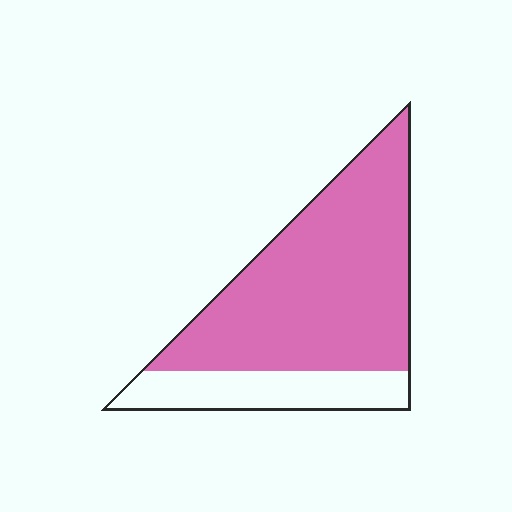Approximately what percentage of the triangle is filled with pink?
Approximately 75%.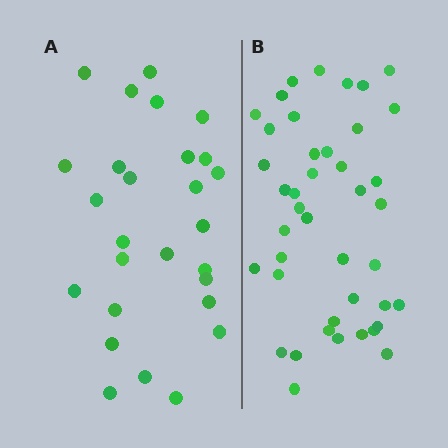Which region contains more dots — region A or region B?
Region B (the right region) has more dots.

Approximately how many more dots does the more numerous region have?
Region B has approximately 15 more dots than region A.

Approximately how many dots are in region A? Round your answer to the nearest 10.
About 30 dots. (The exact count is 27, which rounds to 30.)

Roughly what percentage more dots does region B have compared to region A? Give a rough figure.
About 55% more.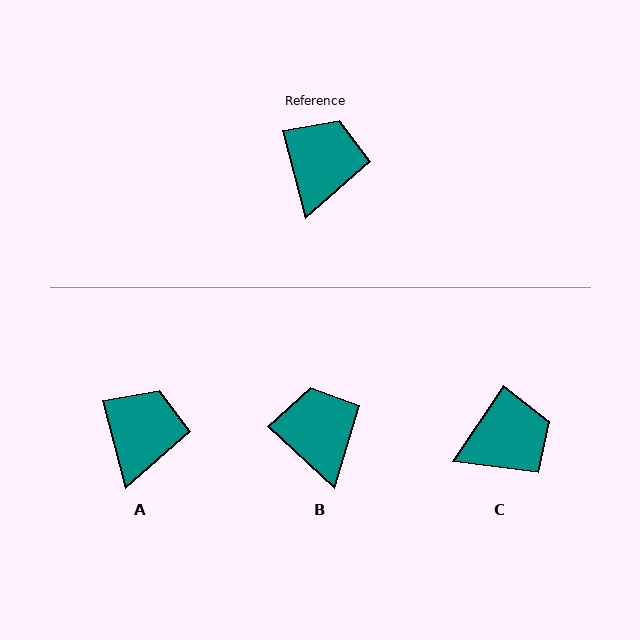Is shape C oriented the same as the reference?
No, it is off by about 49 degrees.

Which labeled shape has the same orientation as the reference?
A.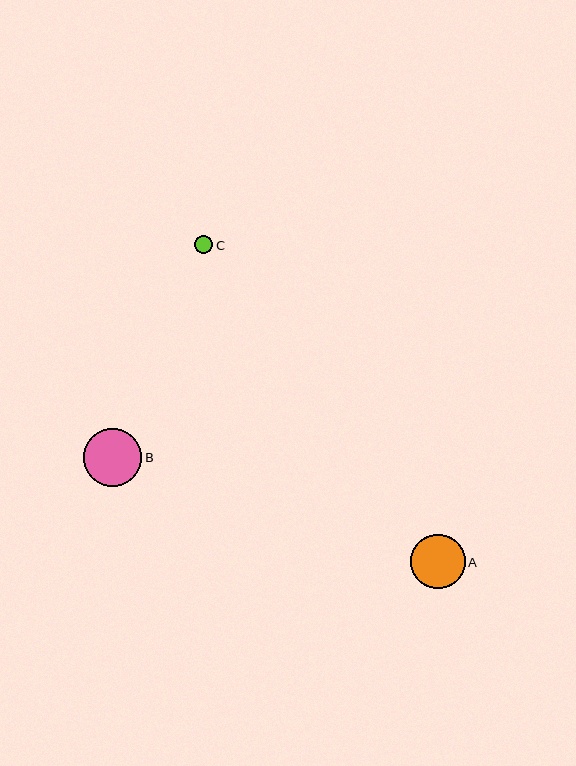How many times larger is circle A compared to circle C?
Circle A is approximately 3.0 times the size of circle C.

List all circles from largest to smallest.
From largest to smallest: B, A, C.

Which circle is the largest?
Circle B is the largest with a size of approximately 58 pixels.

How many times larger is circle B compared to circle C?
Circle B is approximately 3.2 times the size of circle C.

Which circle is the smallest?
Circle C is the smallest with a size of approximately 18 pixels.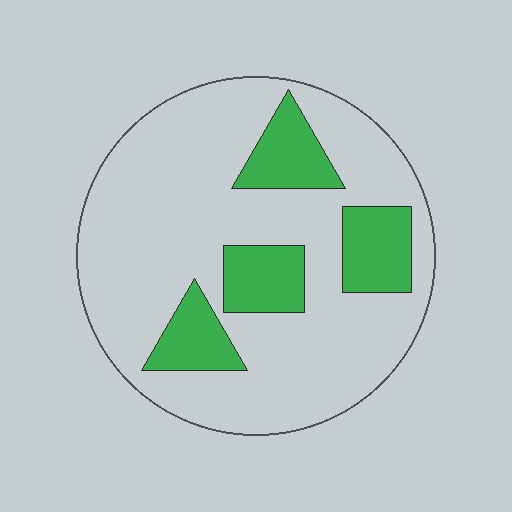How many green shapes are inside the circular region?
4.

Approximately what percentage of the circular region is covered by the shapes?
Approximately 20%.